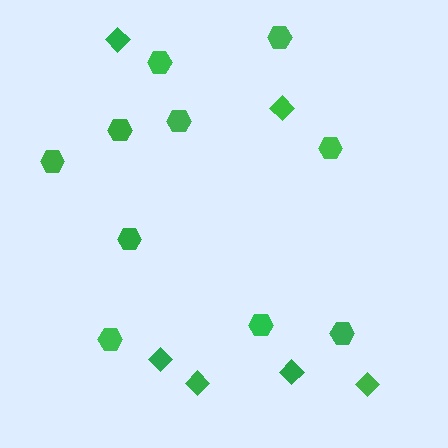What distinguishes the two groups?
There are 2 groups: one group of diamonds (6) and one group of hexagons (10).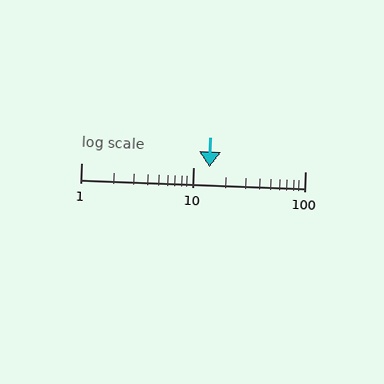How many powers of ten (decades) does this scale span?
The scale spans 2 decades, from 1 to 100.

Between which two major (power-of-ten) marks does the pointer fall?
The pointer is between 10 and 100.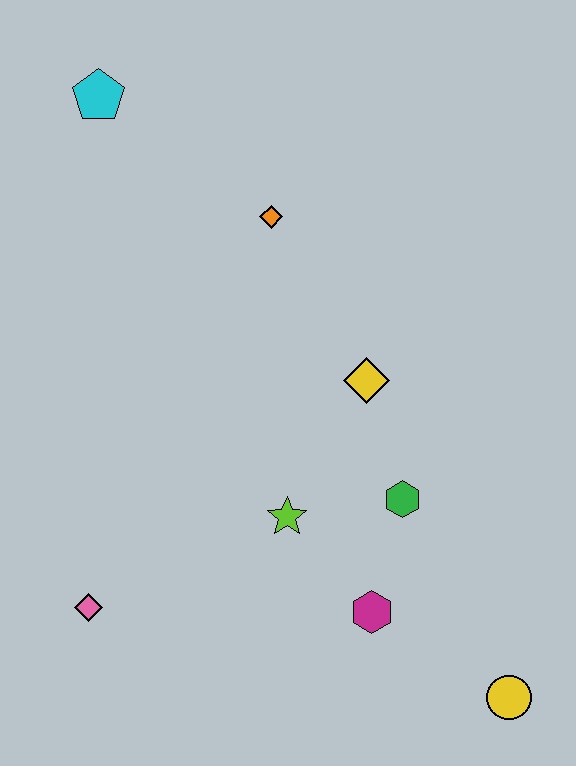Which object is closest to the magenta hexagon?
The green hexagon is closest to the magenta hexagon.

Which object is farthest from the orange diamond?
The yellow circle is farthest from the orange diamond.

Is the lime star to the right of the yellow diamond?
No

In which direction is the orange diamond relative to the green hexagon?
The orange diamond is above the green hexagon.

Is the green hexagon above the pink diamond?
Yes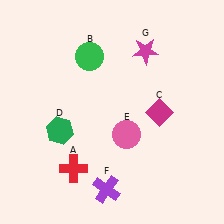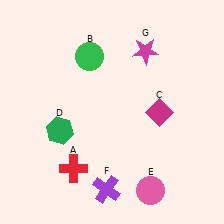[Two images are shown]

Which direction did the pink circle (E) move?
The pink circle (E) moved down.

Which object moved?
The pink circle (E) moved down.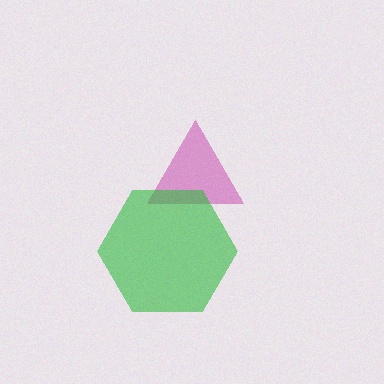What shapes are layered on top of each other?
The layered shapes are: a magenta triangle, a green hexagon.